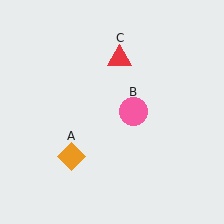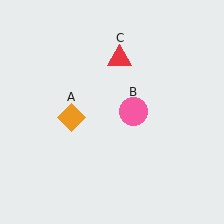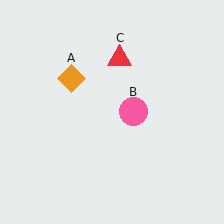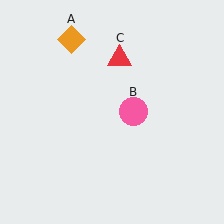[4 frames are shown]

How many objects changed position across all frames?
1 object changed position: orange diamond (object A).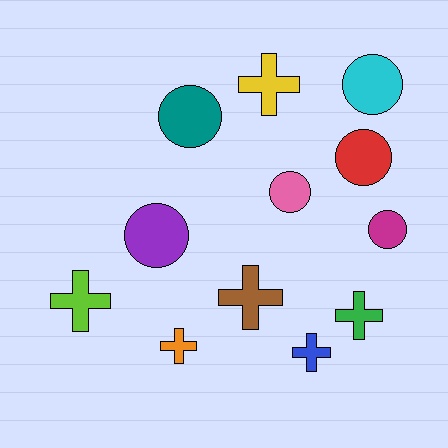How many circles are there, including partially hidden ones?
There are 6 circles.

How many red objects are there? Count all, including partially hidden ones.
There is 1 red object.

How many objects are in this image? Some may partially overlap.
There are 12 objects.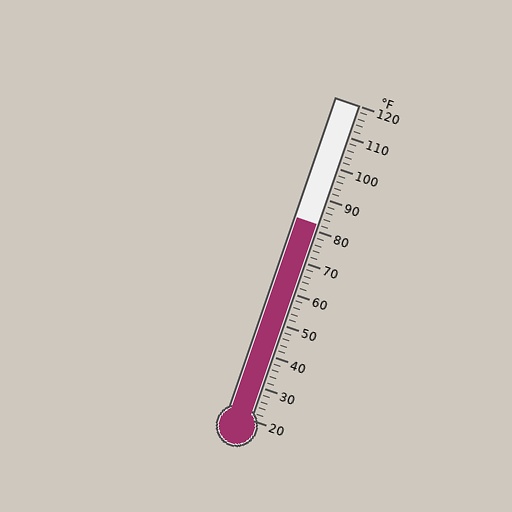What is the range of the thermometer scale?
The thermometer scale ranges from 20°F to 120°F.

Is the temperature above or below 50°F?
The temperature is above 50°F.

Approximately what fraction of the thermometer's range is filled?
The thermometer is filled to approximately 60% of its range.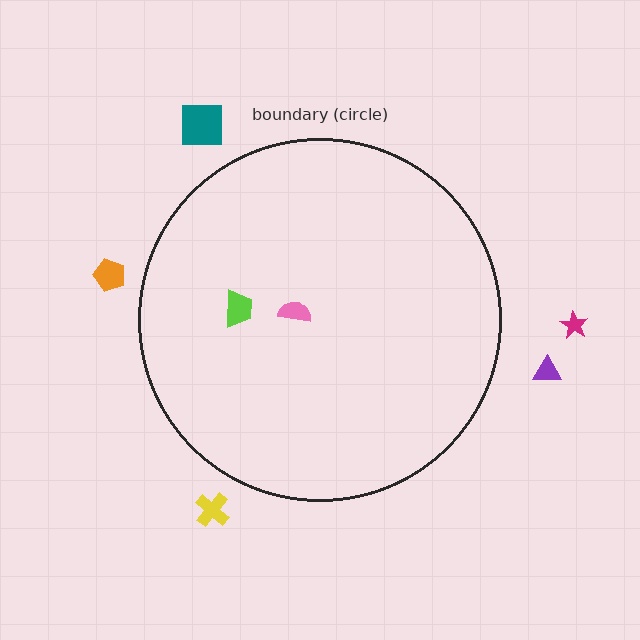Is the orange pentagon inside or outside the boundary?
Outside.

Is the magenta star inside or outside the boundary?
Outside.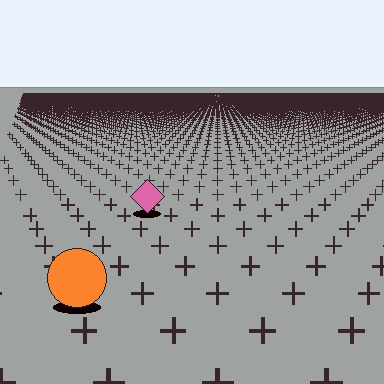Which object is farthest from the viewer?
The pink diamond is farthest from the viewer. It appears smaller and the ground texture around it is denser.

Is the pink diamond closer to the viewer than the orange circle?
No. The orange circle is closer — you can tell from the texture gradient: the ground texture is coarser near it.